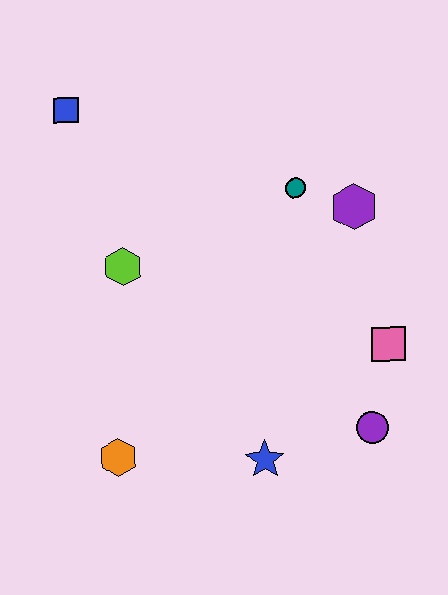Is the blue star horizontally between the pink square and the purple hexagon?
No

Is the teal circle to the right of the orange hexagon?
Yes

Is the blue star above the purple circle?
No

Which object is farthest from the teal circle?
The orange hexagon is farthest from the teal circle.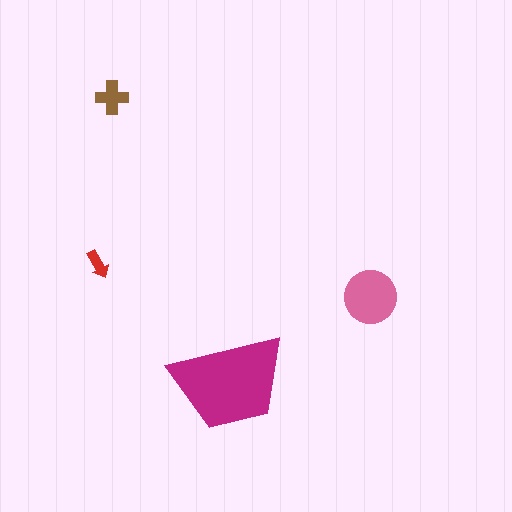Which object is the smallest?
The red arrow.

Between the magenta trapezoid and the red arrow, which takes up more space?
The magenta trapezoid.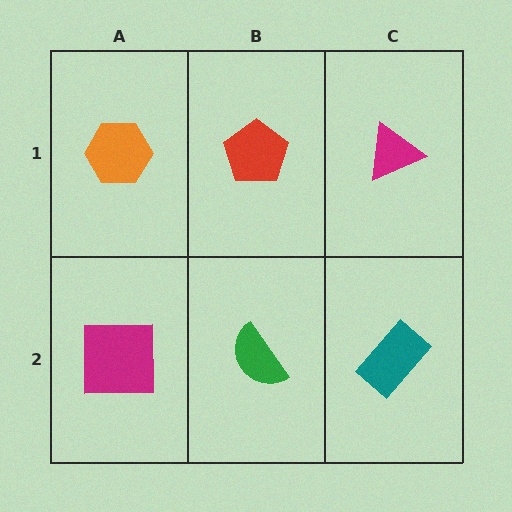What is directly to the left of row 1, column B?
An orange hexagon.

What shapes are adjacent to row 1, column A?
A magenta square (row 2, column A), a red pentagon (row 1, column B).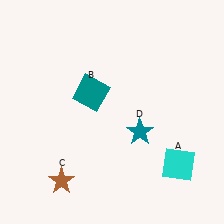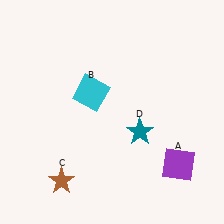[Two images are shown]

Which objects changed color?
A changed from cyan to purple. B changed from teal to cyan.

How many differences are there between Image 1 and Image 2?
There are 2 differences between the two images.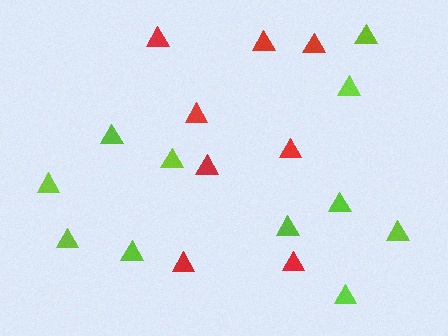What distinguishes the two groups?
There are 2 groups: one group of lime triangles (11) and one group of red triangles (8).